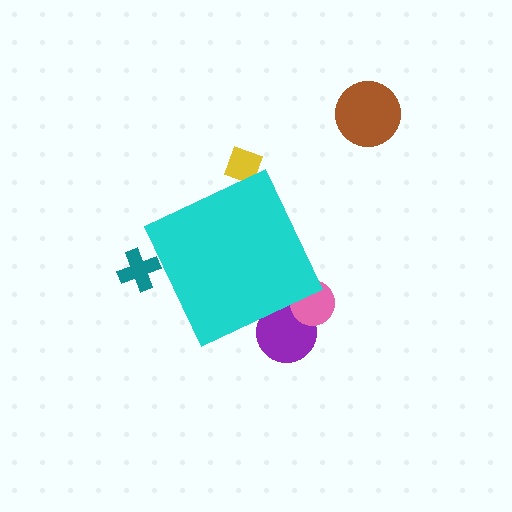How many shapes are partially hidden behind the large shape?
4 shapes are partially hidden.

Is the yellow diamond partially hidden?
Yes, the yellow diamond is partially hidden behind the cyan diamond.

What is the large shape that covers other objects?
A cyan diamond.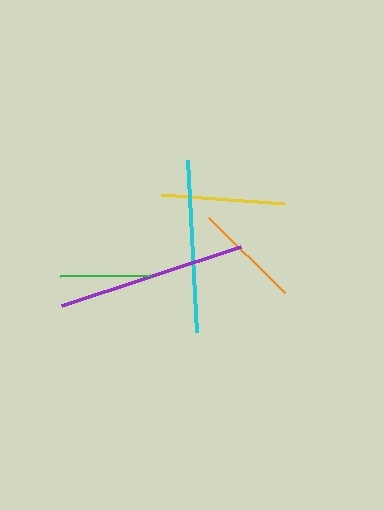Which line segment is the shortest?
The green line is the shortest at approximately 90 pixels.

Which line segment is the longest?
The purple line is the longest at approximately 189 pixels.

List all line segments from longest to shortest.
From longest to shortest: purple, cyan, yellow, orange, green.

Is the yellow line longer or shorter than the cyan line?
The cyan line is longer than the yellow line.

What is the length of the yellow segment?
The yellow segment is approximately 124 pixels long.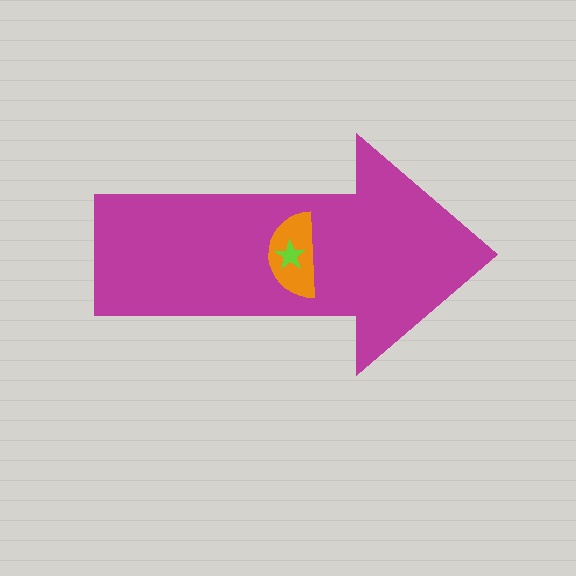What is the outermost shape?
The magenta arrow.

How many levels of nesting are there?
3.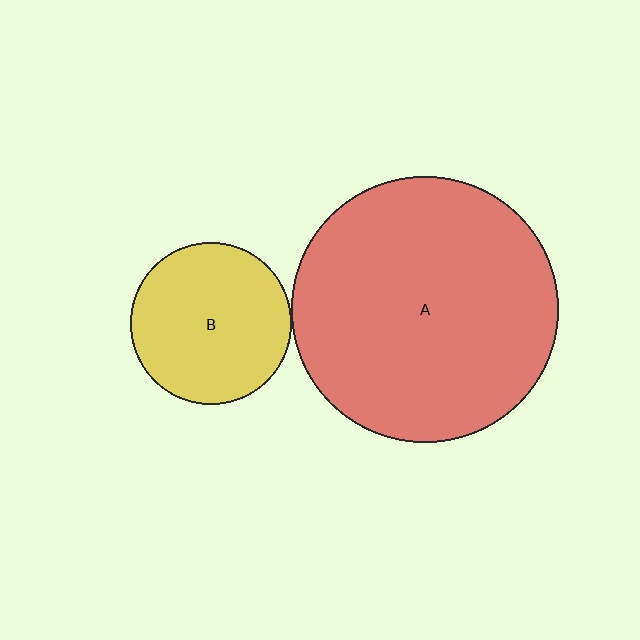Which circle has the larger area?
Circle A (red).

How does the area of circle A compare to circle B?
Approximately 2.7 times.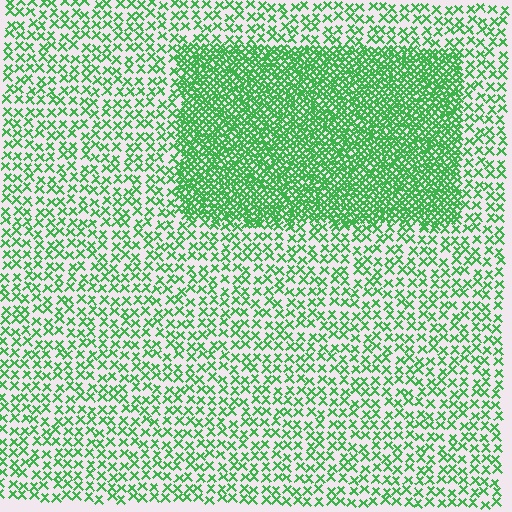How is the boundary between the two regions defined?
The boundary is defined by a change in element density (approximately 2.9x ratio). All elements are the same color, size, and shape.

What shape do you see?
I see a rectangle.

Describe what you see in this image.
The image contains small green elements arranged at two different densities. A rectangle-shaped region is visible where the elements are more densely packed than the surrounding area.